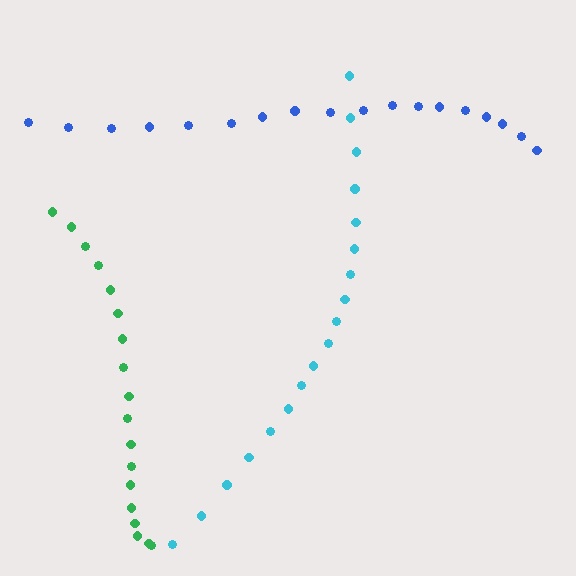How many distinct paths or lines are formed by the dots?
There are 3 distinct paths.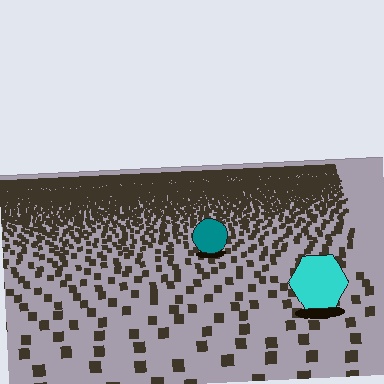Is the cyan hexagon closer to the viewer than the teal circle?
Yes. The cyan hexagon is closer — you can tell from the texture gradient: the ground texture is coarser near it.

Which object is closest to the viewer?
The cyan hexagon is closest. The texture marks near it are larger and more spread out.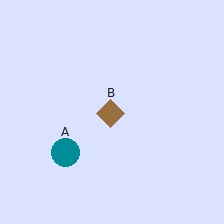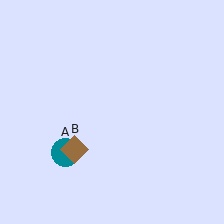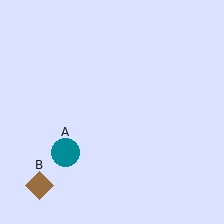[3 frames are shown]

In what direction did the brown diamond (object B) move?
The brown diamond (object B) moved down and to the left.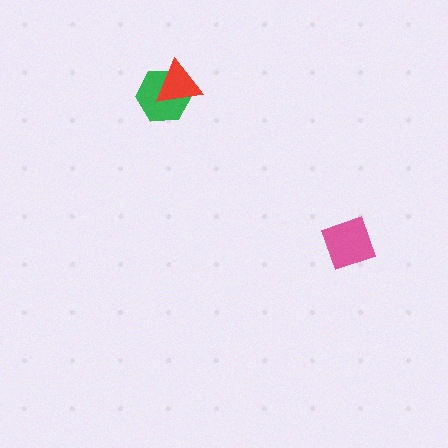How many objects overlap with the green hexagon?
1 object overlaps with the green hexagon.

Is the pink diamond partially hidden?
No, no other shape covers it.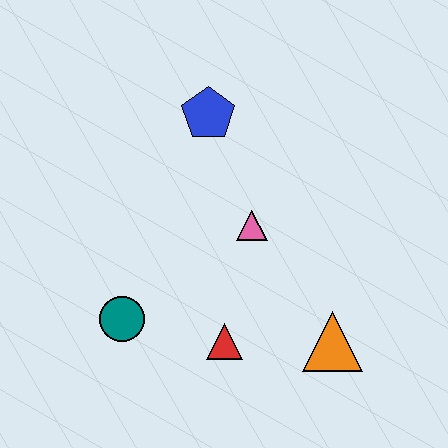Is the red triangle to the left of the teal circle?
No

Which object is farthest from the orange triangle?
The blue pentagon is farthest from the orange triangle.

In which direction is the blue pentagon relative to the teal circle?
The blue pentagon is above the teal circle.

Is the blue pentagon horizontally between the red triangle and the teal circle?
Yes